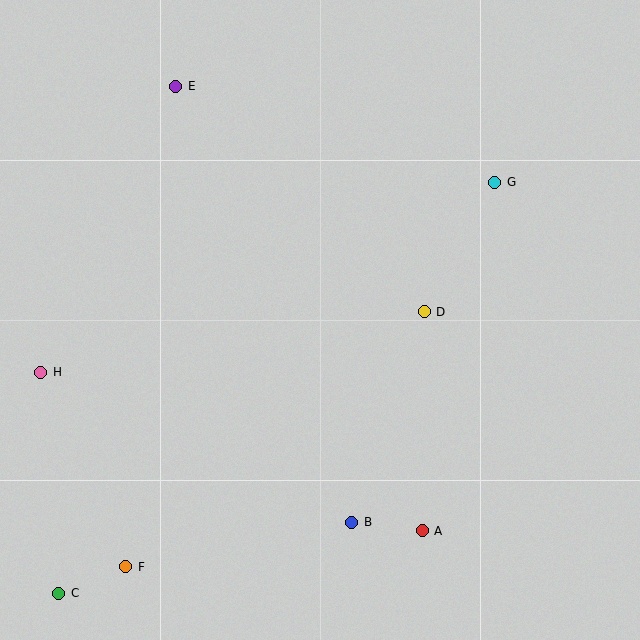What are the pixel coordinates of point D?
Point D is at (424, 312).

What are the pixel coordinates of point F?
Point F is at (126, 567).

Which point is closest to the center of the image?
Point D at (424, 312) is closest to the center.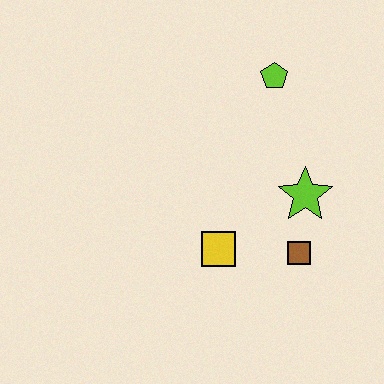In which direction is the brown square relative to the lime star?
The brown square is below the lime star.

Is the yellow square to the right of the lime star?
No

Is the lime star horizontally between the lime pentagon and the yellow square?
No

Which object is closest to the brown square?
The lime star is closest to the brown square.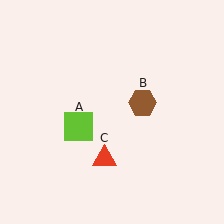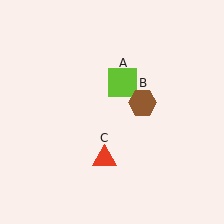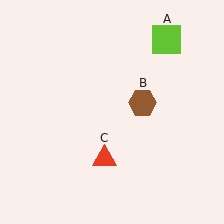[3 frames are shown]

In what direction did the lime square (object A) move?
The lime square (object A) moved up and to the right.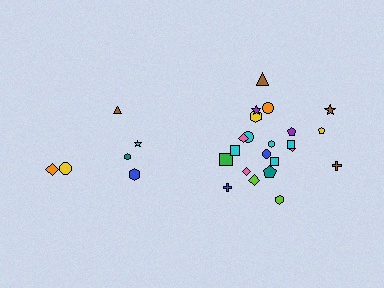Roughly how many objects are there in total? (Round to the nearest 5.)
Roughly 30 objects in total.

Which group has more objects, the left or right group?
The right group.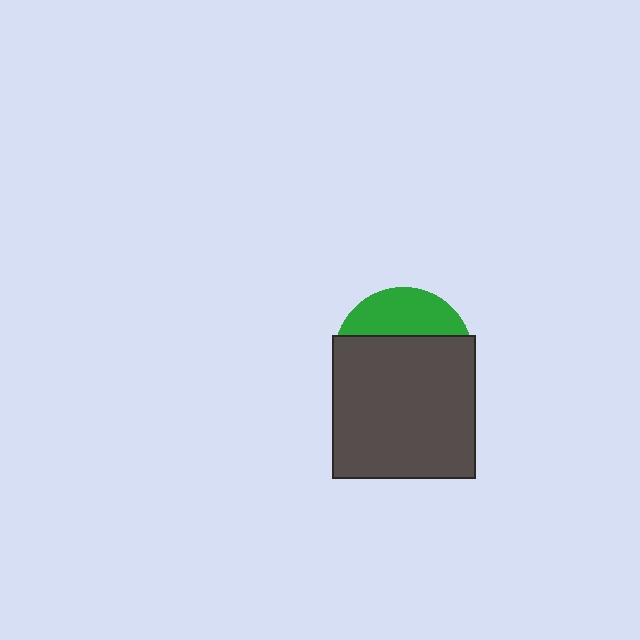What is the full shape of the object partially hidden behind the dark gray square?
The partially hidden object is a green circle.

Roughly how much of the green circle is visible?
A small part of it is visible (roughly 31%).